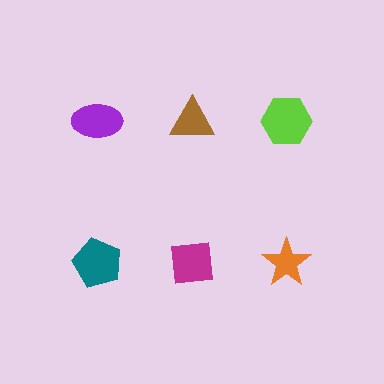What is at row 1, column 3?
A lime hexagon.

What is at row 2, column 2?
A magenta square.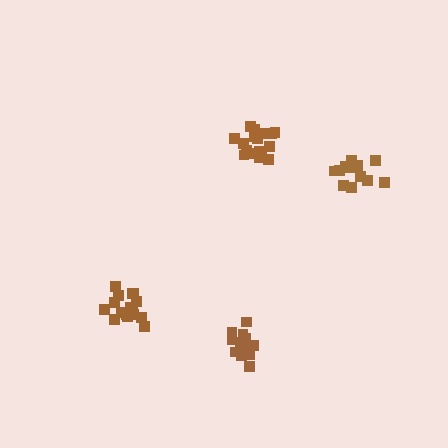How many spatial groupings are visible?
There are 4 spatial groupings.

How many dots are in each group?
Group 1: 17 dots, Group 2: 12 dots, Group 3: 17 dots, Group 4: 14 dots (60 total).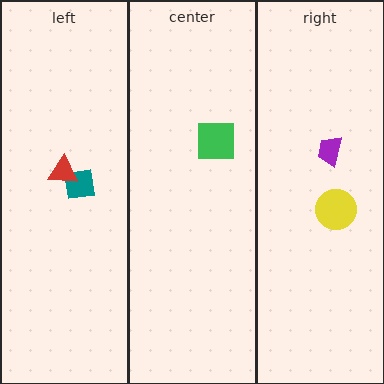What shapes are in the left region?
The teal square, the red triangle.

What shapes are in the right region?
The yellow circle, the purple trapezoid.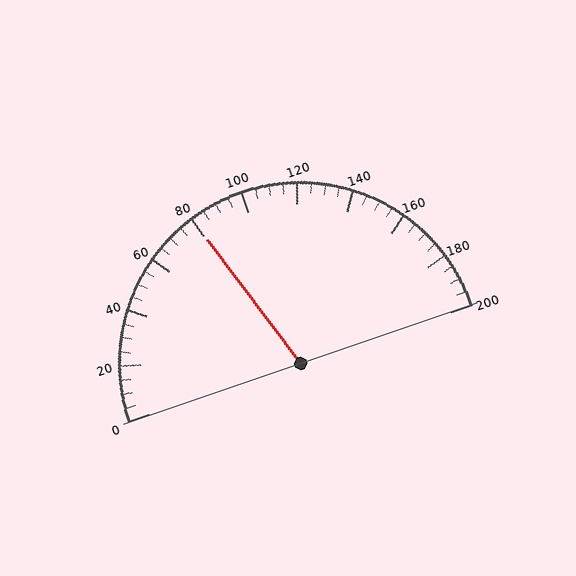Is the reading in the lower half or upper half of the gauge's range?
The reading is in the lower half of the range (0 to 200).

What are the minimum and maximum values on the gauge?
The gauge ranges from 0 to 200.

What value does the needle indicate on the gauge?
The needle indicates approximately 80.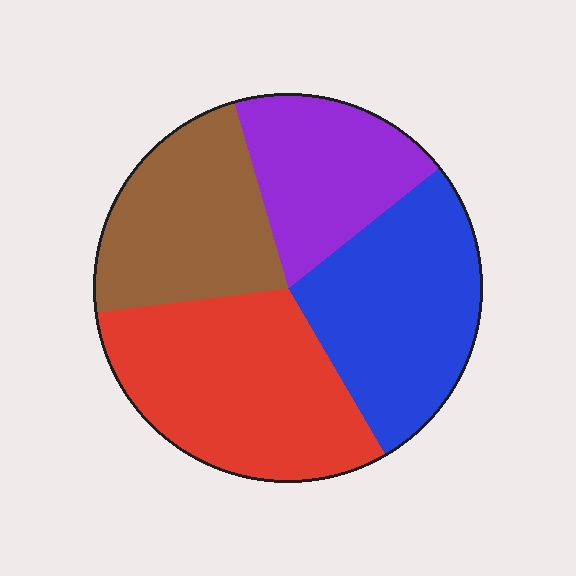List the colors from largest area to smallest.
From largest to smallest: red, blue, brown, purple.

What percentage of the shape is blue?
Blue takes up about one quarter (1/4) of the shape.